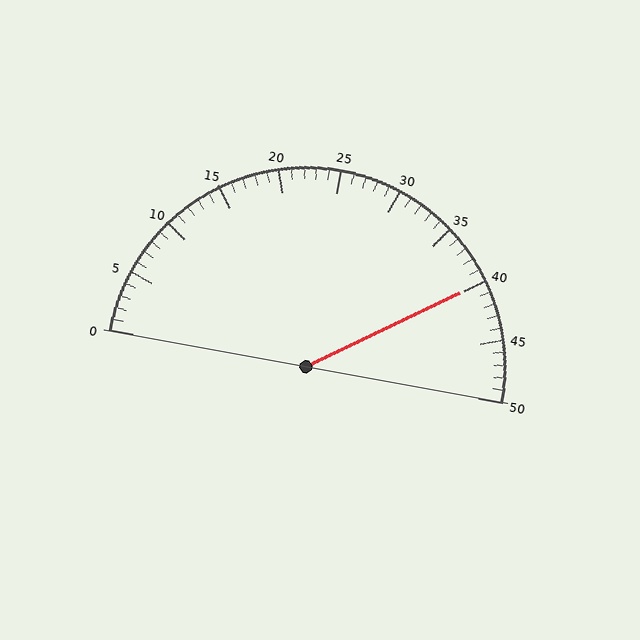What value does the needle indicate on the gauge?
The needle indicates approximately 40.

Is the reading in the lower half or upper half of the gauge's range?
The reading is in the upper half of the range (0 to 50).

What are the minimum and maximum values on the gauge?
The gauge ranges from 0 to 50.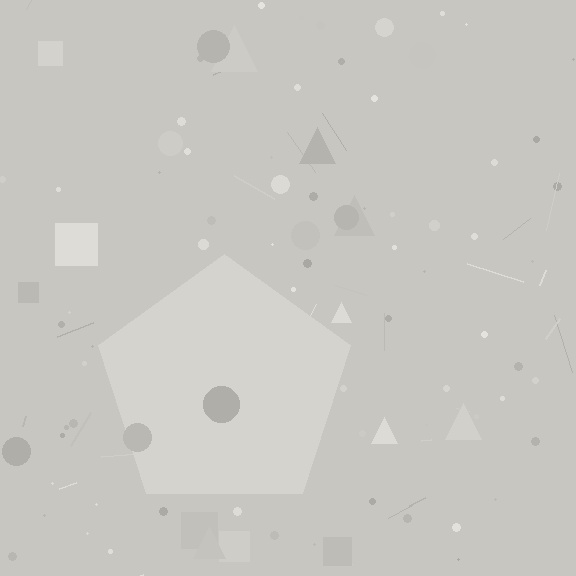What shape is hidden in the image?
A pentagon is hidden in the image.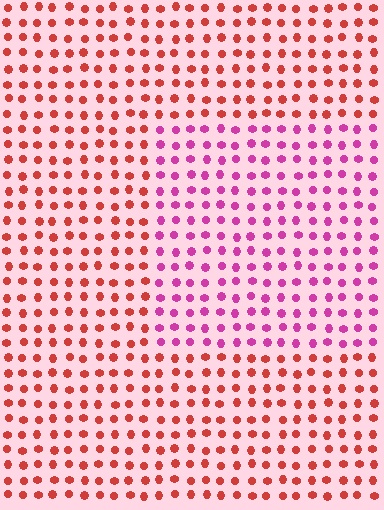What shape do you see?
I see a rectangle.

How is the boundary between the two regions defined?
The boundary is defined purely by a slight shift in hue (about 45 degrees). Spacing, size, and orientation are identical on both sides.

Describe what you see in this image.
The image is filled with small red elements in a uniform arrangement. A rectangle-shaped region is visible where the elements are tinted to a slightly different hue, forming a subtle color boundary.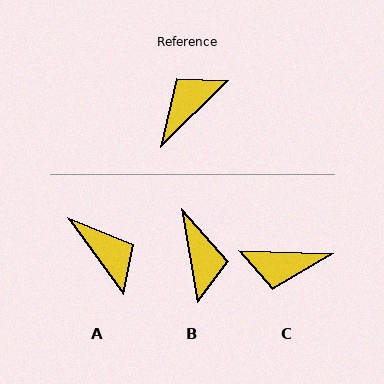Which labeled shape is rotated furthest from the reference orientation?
C, about 134 degrees away.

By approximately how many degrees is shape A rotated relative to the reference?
Approximately 99 degrees clockwise.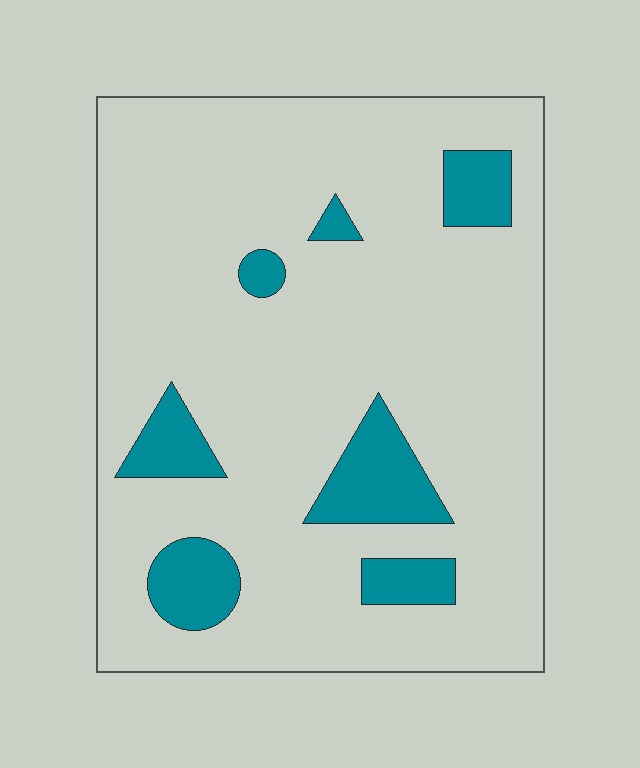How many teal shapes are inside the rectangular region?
7.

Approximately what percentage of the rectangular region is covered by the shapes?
Approximately 15%.